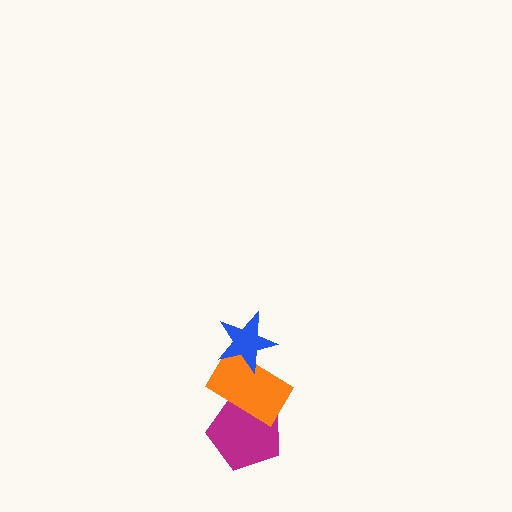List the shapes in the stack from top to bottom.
From top to bottom: the blue star, the orange rectangle, the magenta pentagon.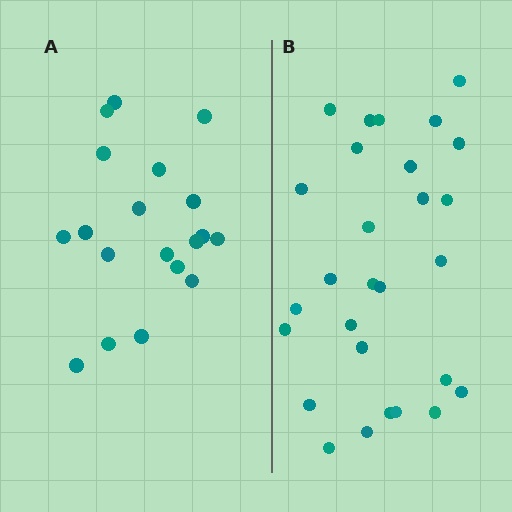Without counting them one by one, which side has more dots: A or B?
Region B (the right region) has more dots.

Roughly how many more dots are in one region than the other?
Region B has roughly 8 or so more dots than region A.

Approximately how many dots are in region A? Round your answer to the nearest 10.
About 20 dots. (The exact count is 19, which rounds to 20.)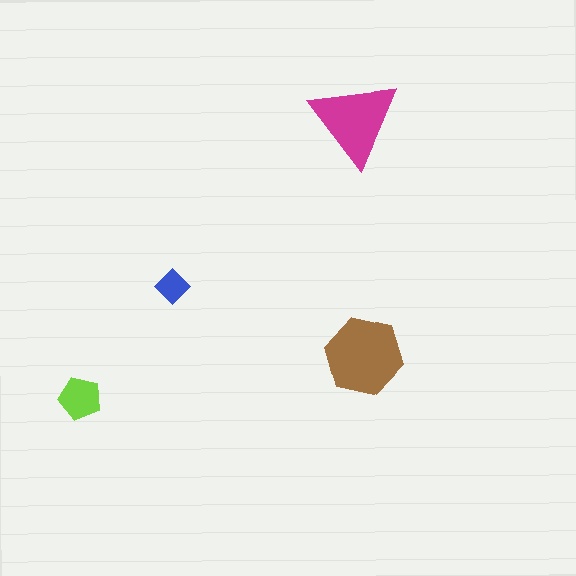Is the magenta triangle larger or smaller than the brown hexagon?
Smaller.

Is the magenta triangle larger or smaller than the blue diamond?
Larger.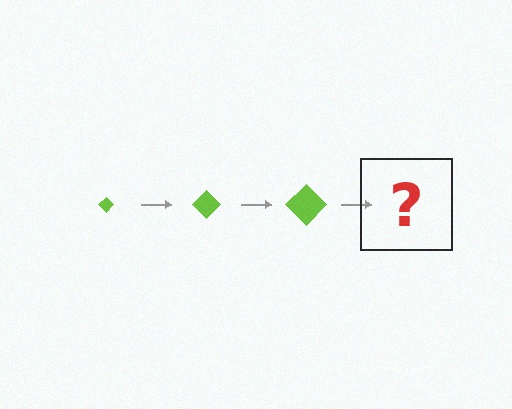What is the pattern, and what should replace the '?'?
The pattern is that the diamond gets progressively larger each step. The '?' should be a lime diamond, larger than the previous one.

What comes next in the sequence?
The next element should be a lime diamond, larger than the previous one.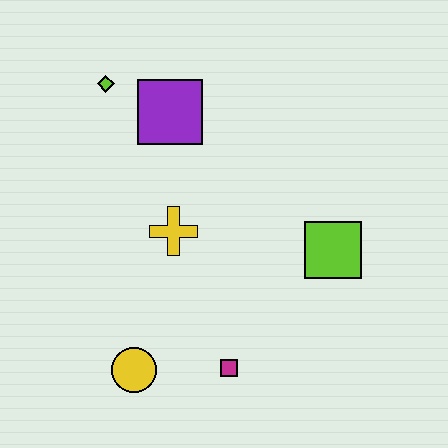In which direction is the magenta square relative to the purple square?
The magenta square is below the purple square.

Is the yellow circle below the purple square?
Yes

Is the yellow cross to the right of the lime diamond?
Yes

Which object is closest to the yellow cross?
The purple square is closest to the yellow cross.